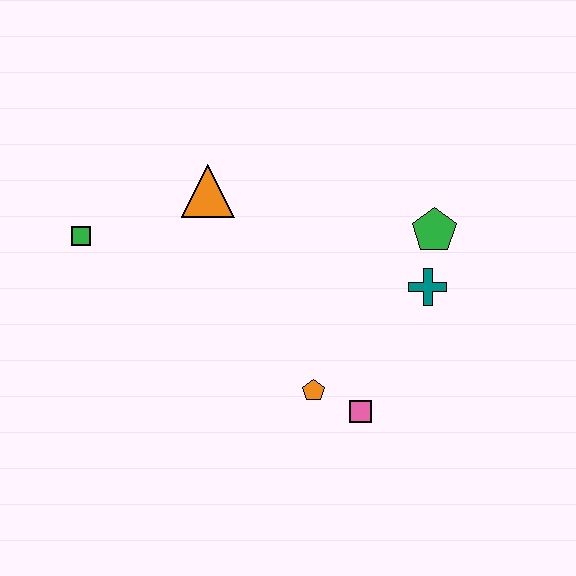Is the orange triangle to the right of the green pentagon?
No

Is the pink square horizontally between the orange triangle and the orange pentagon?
No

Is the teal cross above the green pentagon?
No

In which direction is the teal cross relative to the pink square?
The teal cross is above the pink square.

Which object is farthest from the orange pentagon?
The green square is farthest from the orange pentagon.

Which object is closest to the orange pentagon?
The pink square is closest to the orange pentagon.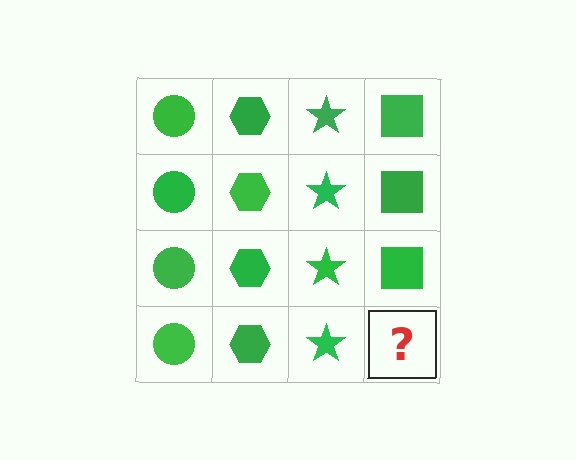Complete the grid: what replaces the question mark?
The question mark should be replaced with a green square.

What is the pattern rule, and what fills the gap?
The rule is that each column has a consistent shape. The gap should be filled with a green square.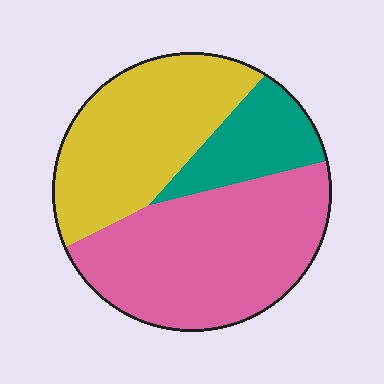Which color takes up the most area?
Pink, at roughly 45%.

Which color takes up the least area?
Teal, at roughly 15%.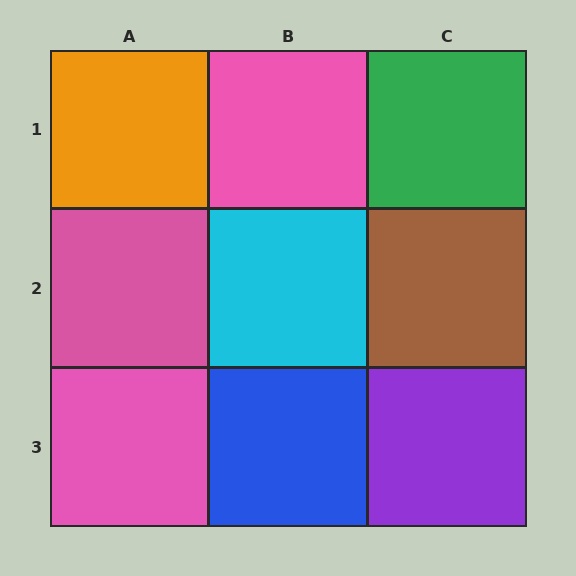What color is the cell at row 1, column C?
Green.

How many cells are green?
1 cell is green.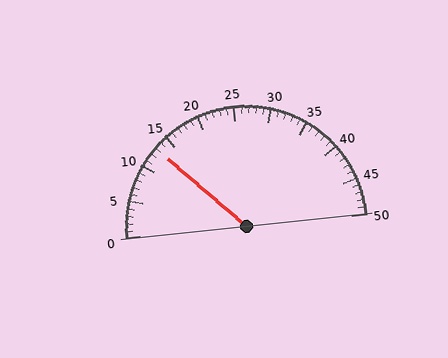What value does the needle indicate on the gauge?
The needle indicates approximately 13.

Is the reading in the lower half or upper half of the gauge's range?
The reading is in the lower half of the range (0 to 50).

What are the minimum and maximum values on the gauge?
The gauge ranges from 0 to 50.